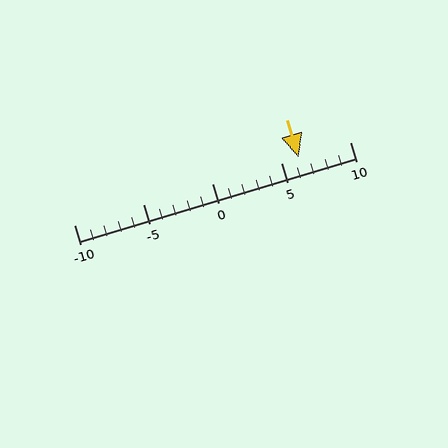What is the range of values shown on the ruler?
The ruler shows values from -10 to 10.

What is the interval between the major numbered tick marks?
The major tick marks are spaced 5 units apart.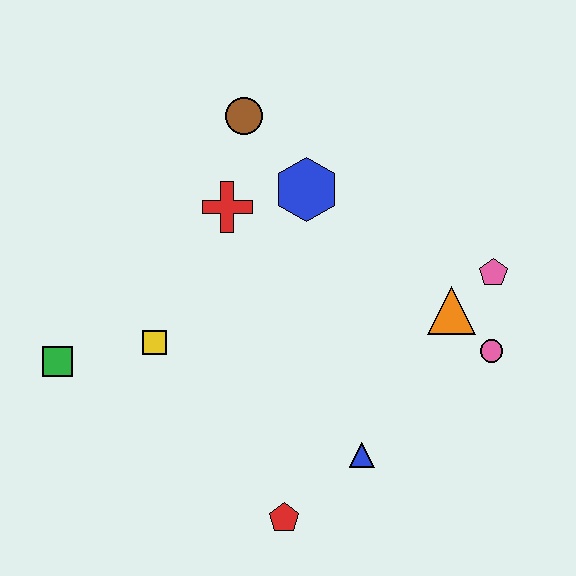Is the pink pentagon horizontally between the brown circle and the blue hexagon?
No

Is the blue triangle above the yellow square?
No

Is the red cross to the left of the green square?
No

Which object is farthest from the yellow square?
The pink pentagon is farthest from the yellow square.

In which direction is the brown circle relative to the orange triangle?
The brown circle is to the left of the orange triangle.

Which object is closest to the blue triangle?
The red pentagon is closest to the blue triangle.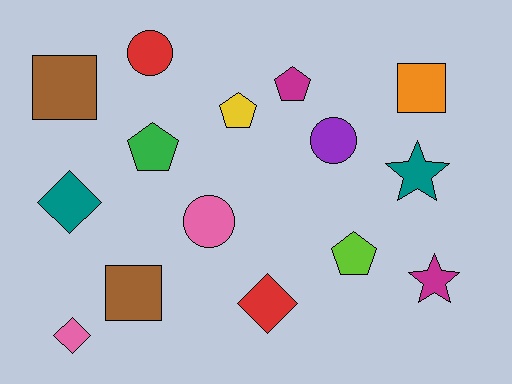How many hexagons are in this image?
There are no hexagons.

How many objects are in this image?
There are 15 objects.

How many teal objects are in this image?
There are 2 teal objects.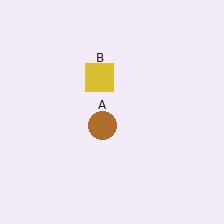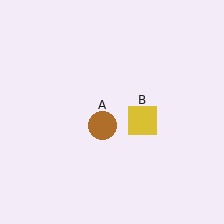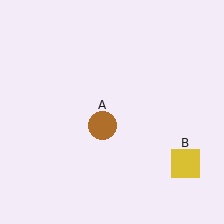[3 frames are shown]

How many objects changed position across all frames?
1 object changed position: yellow square (object B).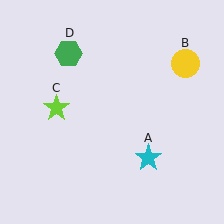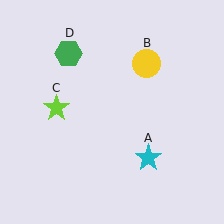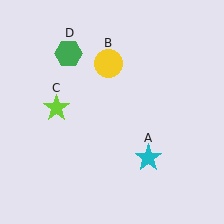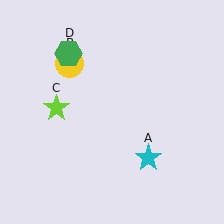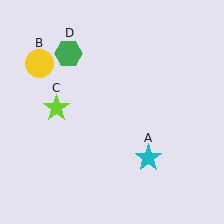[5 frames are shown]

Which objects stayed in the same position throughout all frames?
Cyan star (object A) and lime star (object C) and green hexagon (object D) remained stationary.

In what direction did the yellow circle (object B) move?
The yellow circle (object B) moved left.